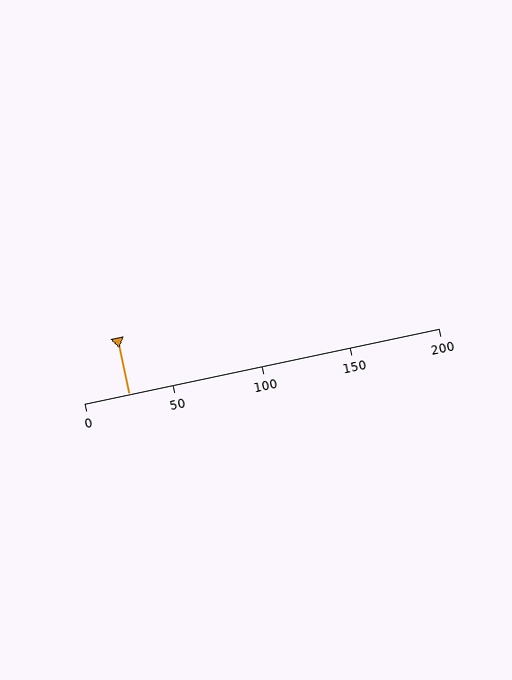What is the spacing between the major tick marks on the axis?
The major ticks are spaced 50 apart.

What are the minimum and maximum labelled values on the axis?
The axis runs from 0 to 200.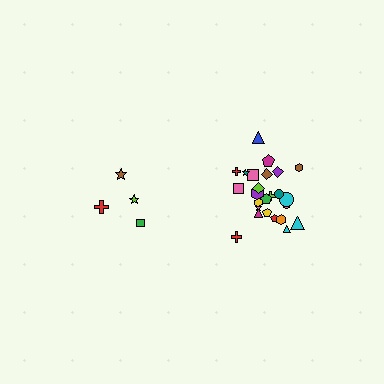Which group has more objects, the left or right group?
The right group.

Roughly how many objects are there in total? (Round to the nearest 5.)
Roughly 30 objects in total.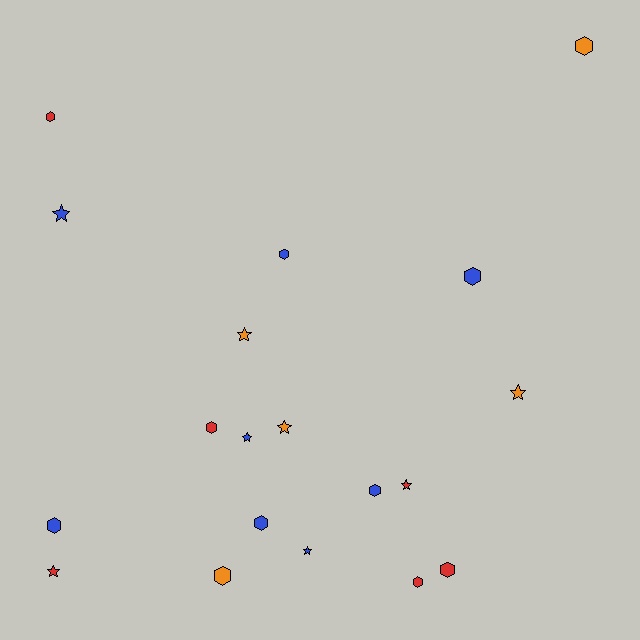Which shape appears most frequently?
Hexagon, with 11 objects.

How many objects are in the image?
There are 19 objects.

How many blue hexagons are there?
There are 5 blue hexagons.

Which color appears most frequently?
Blue, with 8 objects.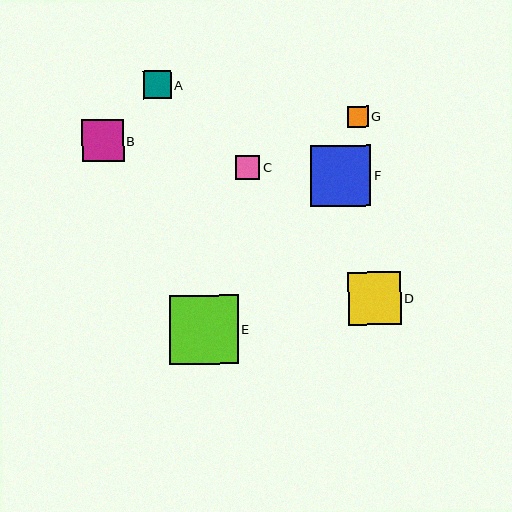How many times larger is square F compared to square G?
Square F is approximately 2.8 times the size of square G.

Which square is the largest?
Square E is the largest with a size of approximately 68 pixels.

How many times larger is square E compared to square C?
Square E is approximately 2.8 times the size of square C.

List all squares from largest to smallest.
From largest to smallest: E, F, D, B, A, C, G.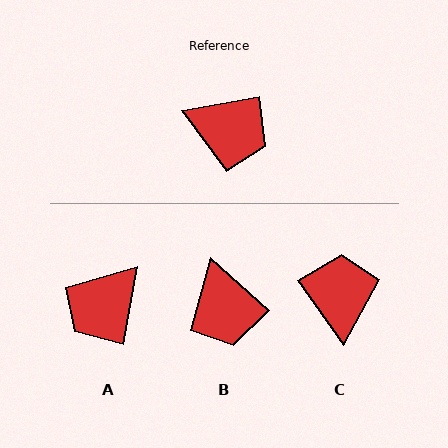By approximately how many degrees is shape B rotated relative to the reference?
Approximately 52 degrees clockwise.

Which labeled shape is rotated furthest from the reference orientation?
C, about 114 degrees away.